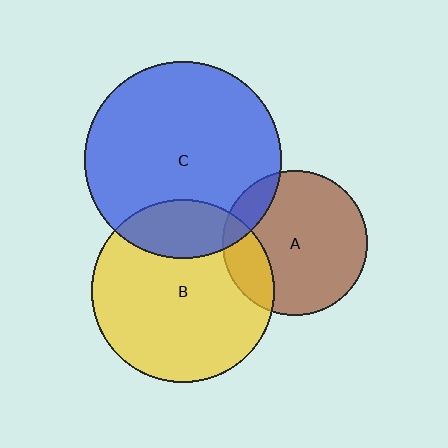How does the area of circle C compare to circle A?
Approximately 1.8 times.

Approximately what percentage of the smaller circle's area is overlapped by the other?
Approximately 20%.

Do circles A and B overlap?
Yes.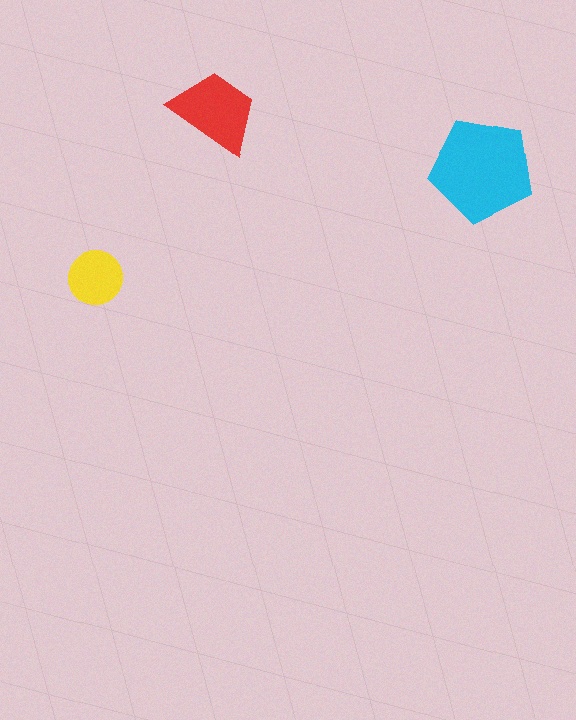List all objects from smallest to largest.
The yellow circle, the red trapezoid, the cyan pentagon.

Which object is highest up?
The red trapezoid is topmost.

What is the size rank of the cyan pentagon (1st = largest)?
1st.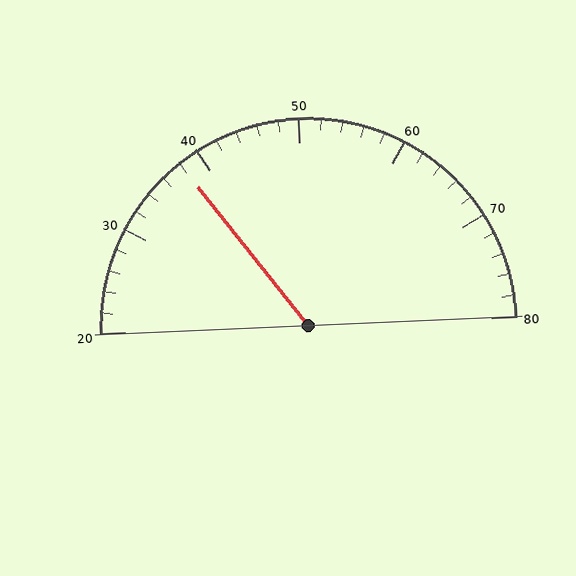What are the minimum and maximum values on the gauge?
The gauge ranges from 20 to 80.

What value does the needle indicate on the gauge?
The needle indicates approximately 38.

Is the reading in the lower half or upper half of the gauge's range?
The reading is in the lower half of the range (20 to 80).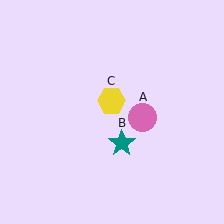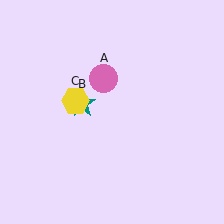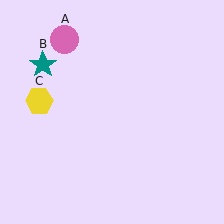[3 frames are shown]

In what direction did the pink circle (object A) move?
The pink circle (object A) moved up and to the left.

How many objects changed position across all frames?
3 objects changed position: pink circle (object A), teal star (object B), yellow hexagon (object C).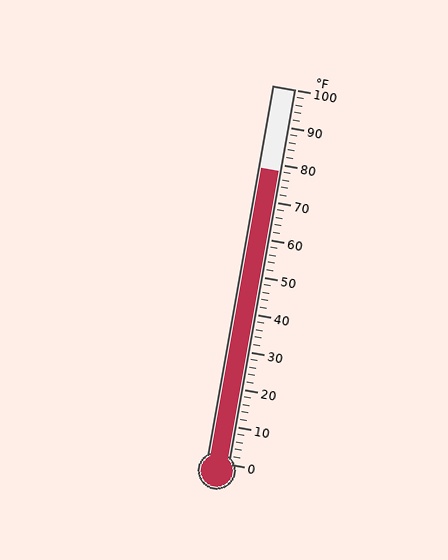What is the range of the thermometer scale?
The thermometer scale ranges from 0°F to 100°F.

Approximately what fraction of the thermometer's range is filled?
The thermometer is filled to approximately 80% of its range.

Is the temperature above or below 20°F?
The temperature is above 20°F.